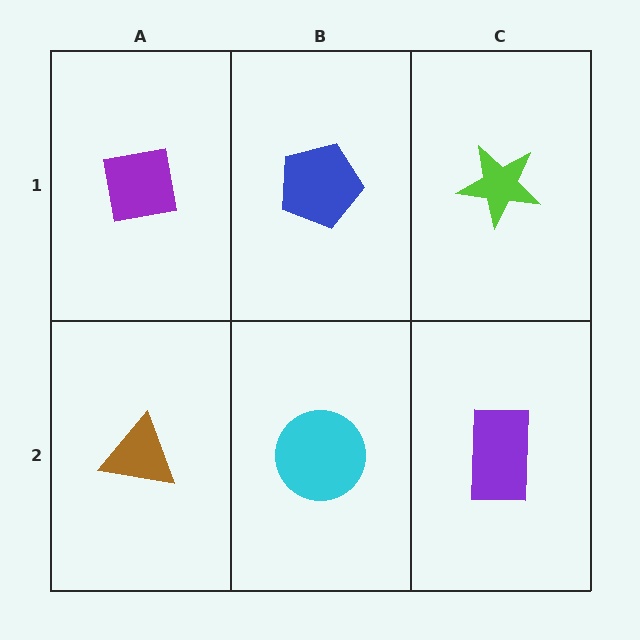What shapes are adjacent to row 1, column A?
A brown triangle (row 2, column A), a blue pentagon (row 1, column B).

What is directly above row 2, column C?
A lime star.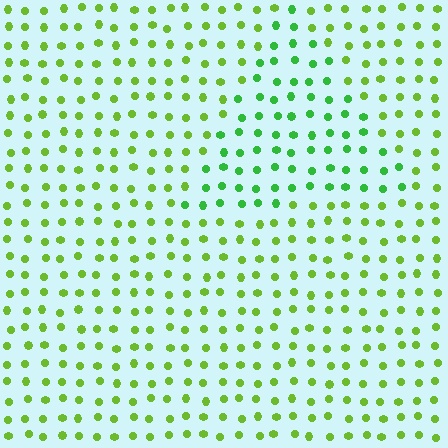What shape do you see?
I see a triangle.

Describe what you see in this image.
The image is filled with small lime elements in a uniform arrangement. A triangle-shaped region is visible where the elements are tinted to a slightly different hue, forming a subtle color boundary.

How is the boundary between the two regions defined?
The boundary is defined purely by a slight shift in hue (about 31 degrees). Spacing, size, and orientation are identical on both sides.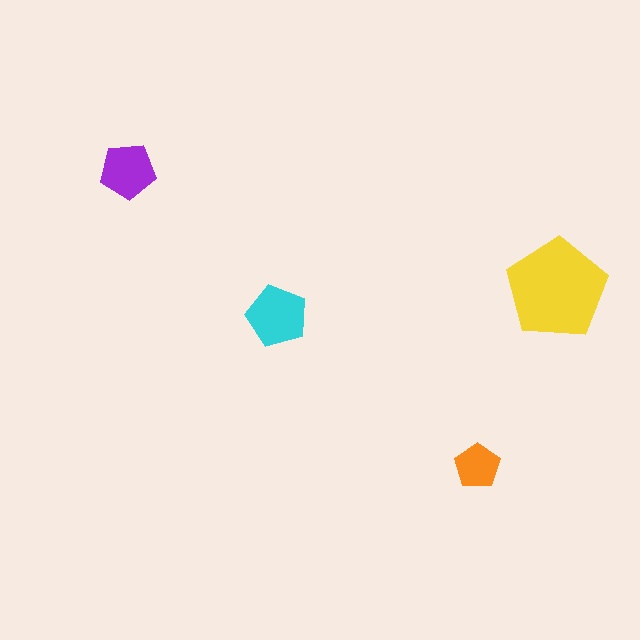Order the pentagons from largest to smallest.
the yellow one, the cyan one, the purple one, the orange one.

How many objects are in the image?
There are 4 objects in the image.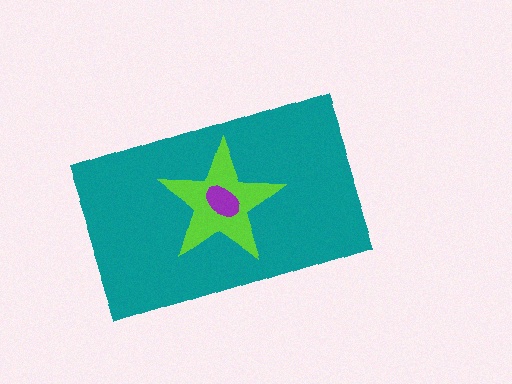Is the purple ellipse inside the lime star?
Yes.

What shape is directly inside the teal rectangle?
The lime star.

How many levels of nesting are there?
3.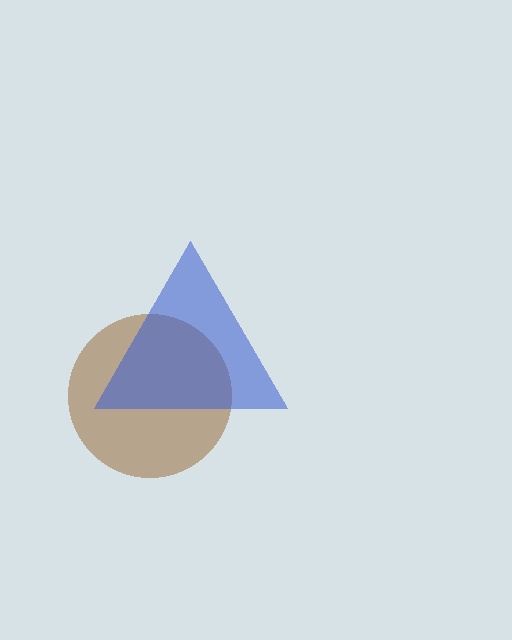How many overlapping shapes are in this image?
There are 2 overlapping shapes in the image.